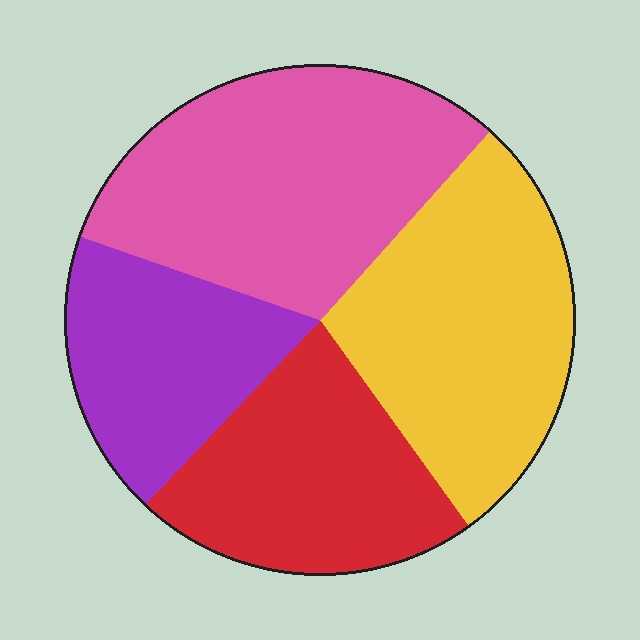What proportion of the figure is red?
Red covers around 20% of the figure.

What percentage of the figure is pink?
Pink covers about 30% of the figure.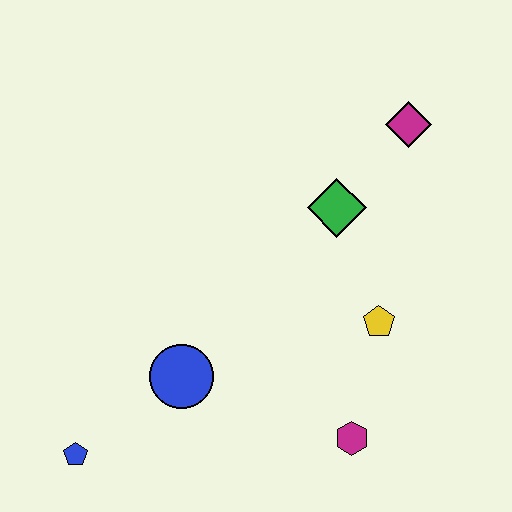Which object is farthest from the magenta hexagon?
The magenta diamond is farthest from the magenta hexagon.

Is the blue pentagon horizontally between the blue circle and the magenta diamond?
No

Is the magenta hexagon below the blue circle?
Yes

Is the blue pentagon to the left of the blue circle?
Yes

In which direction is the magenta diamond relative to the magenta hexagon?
The magenta diamond is above the magenta hexagon.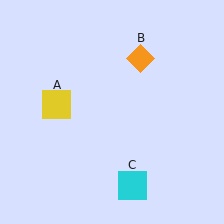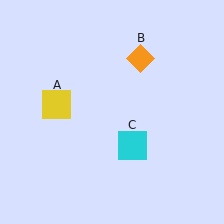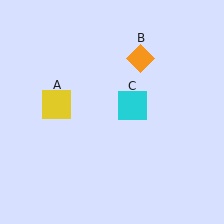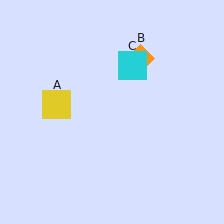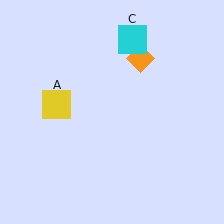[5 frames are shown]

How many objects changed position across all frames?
1 object changed position: cyan square (object C).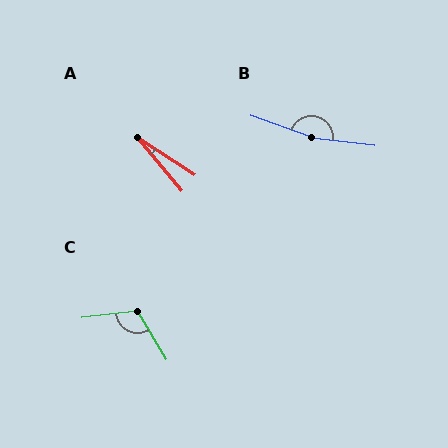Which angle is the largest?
B, at approximately 168 degrees.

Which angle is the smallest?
A, at approximately 17 degrees.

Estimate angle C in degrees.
Approximately 114 degrees.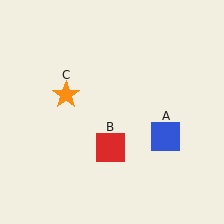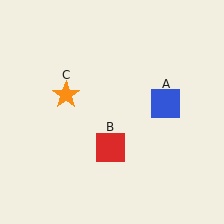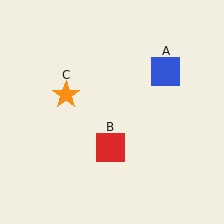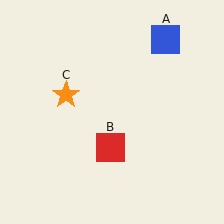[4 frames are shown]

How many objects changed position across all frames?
1 object changed position: blue square (object A).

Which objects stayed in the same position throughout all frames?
Red square (object B) and orange star (object C) remained stationary.